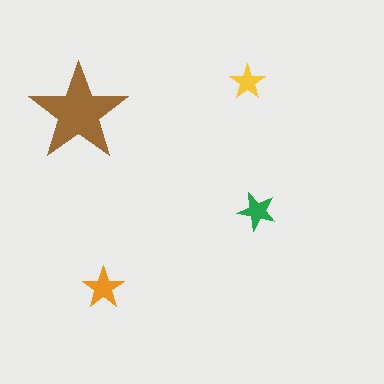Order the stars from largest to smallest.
the brown one, the orange one, the green one, the yellow one.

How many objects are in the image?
There are 4 objects in the image.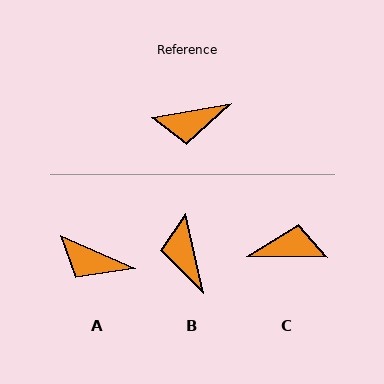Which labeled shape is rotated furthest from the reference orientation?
C, about 169 degrees away.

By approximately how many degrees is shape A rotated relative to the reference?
Approximately 33 degrees clockwise.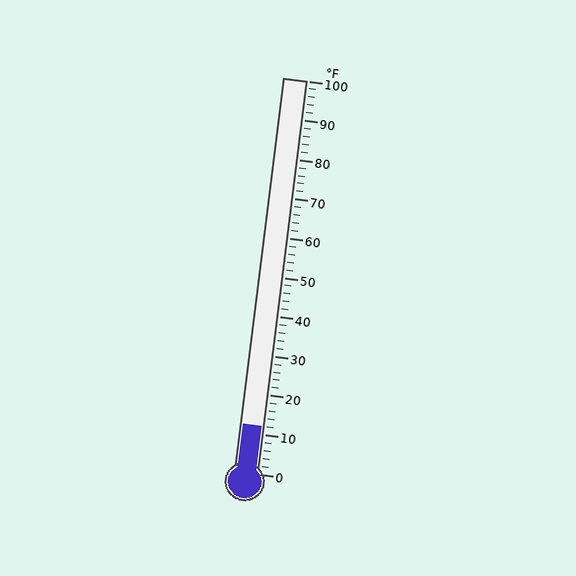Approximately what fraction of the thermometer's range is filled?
The thermometer is filled to approximately 10% of its range.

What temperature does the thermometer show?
The thermometer shows approximately 12°F.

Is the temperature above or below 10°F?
The temperature is above 10°F.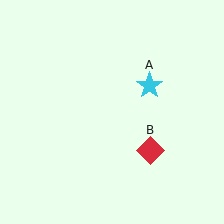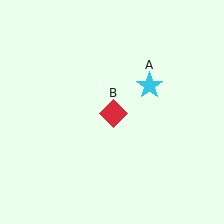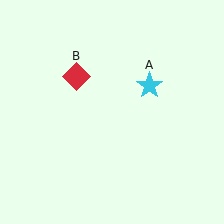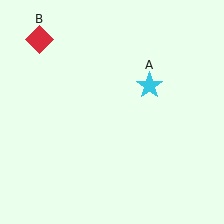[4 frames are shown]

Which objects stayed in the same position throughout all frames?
Cyan star (object A) remained stationary.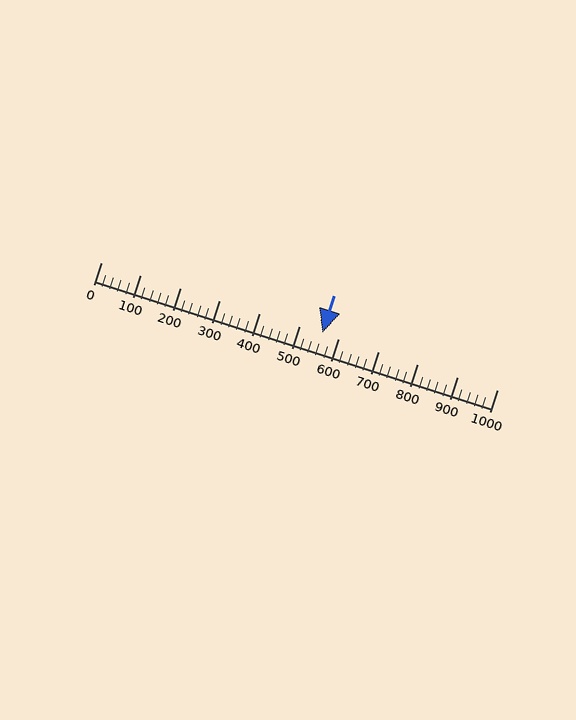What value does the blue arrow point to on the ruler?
The blue arrow points to approximately 560.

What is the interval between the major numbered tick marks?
The major tick marks are spaced 100 units apart.